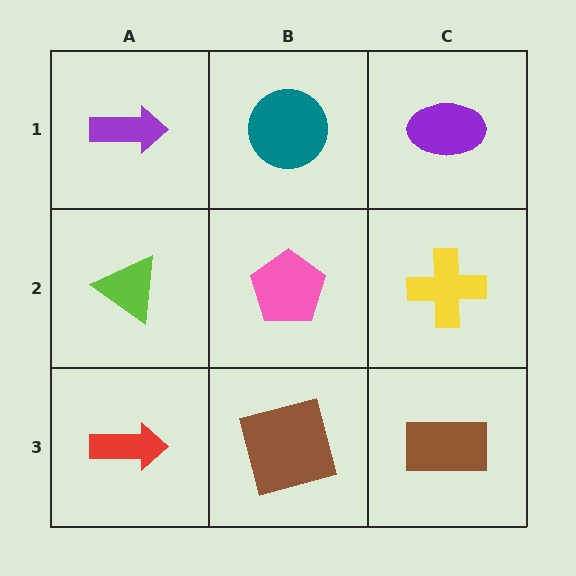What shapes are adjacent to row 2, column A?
A purple arrow (row 1, column A), a red arrow (row 3, column A), a pink pentagon (row 2, column B).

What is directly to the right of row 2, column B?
A yellow cross.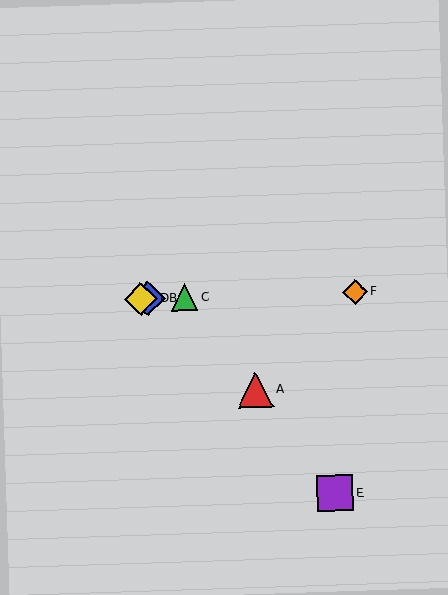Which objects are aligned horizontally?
Objects B, C, D, F are aligned horizontally.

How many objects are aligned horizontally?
4 objects (B, C, D, F) are aligned horizontally.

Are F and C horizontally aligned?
Yes, both are at y≈292.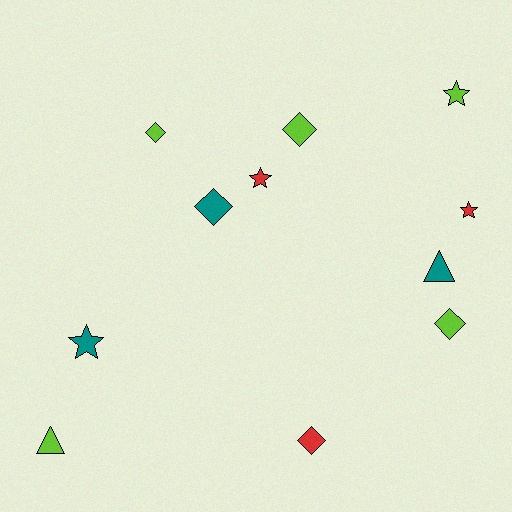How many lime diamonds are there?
There are 3 lime diamonds.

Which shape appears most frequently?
Diamond, with 5 objects.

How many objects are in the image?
There are 11 objects.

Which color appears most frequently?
Lime, with 5 objects.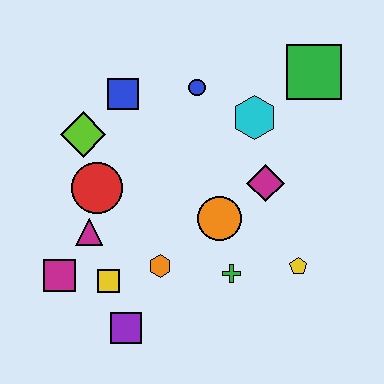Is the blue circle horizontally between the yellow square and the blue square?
No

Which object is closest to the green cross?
The orange circle is closest to the green cross.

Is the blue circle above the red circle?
Yes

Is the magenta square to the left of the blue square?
Yes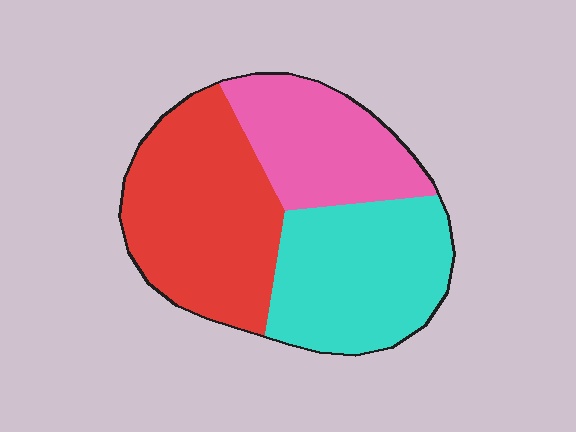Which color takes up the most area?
Red, at roughly 40%.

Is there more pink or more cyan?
Cyan.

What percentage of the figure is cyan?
Cyan covers 34% of the figure.